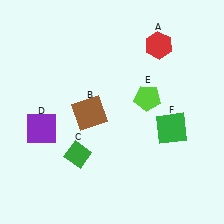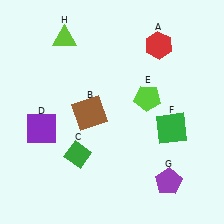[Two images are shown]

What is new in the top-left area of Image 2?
A lime triangle (H) was added in the top-left area of Image 2.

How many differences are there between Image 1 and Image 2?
There are 2 differences between the two images.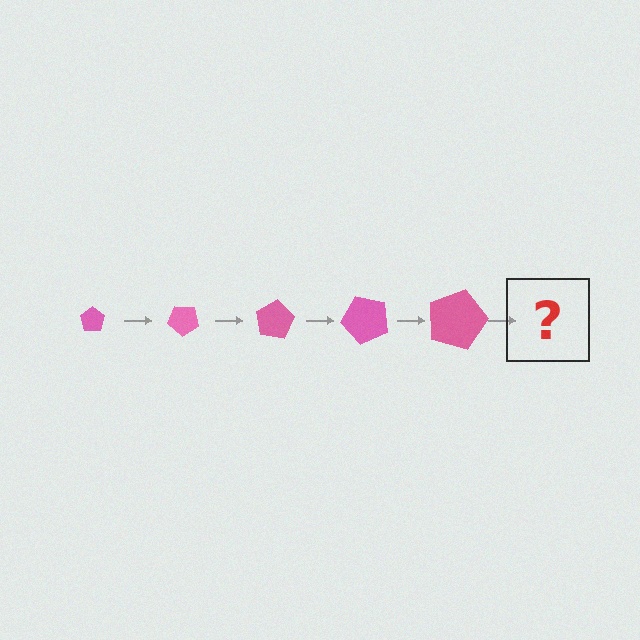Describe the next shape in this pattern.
It should be a pentagon, larger than the previous one and rotated 200 degrees from the start.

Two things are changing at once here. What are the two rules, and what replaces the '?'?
The two rules are that the pentagon grows larger each step and it rotates 40 degrees each step. The '?' should be a pentagon, larger than the previous one and rotated 200 degrees from the start.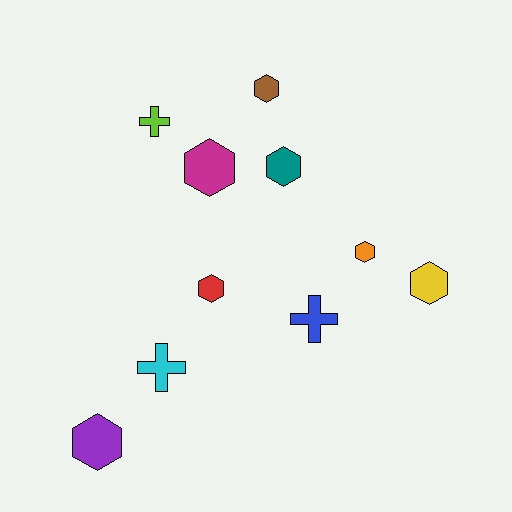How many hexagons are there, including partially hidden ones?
There are 7 hexagons.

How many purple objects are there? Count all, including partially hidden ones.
There is 1 purple object.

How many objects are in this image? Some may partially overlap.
There are 10 objects.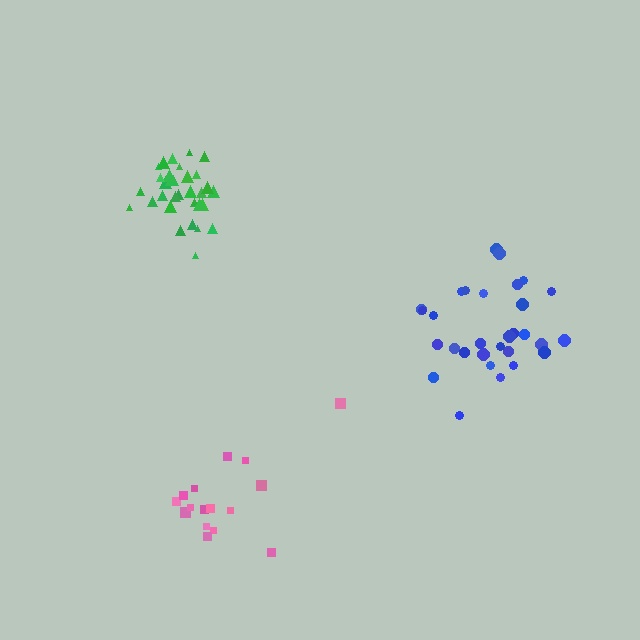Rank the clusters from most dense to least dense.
green, blue, pink.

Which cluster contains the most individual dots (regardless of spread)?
Green (33).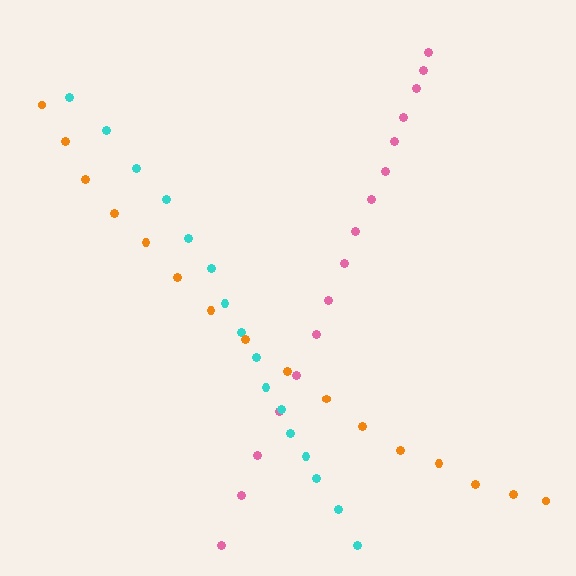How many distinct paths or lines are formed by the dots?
There are 3 distinct paths.